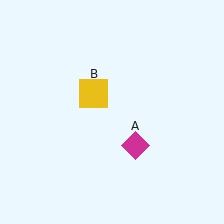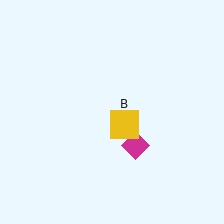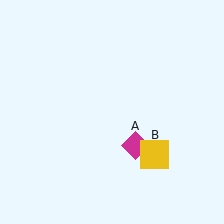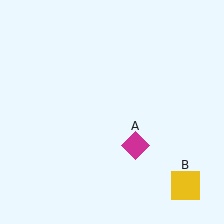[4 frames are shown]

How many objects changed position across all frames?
1 object changed position: yellow square (object B).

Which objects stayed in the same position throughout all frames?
Magenta diamond (object A) remained stationary.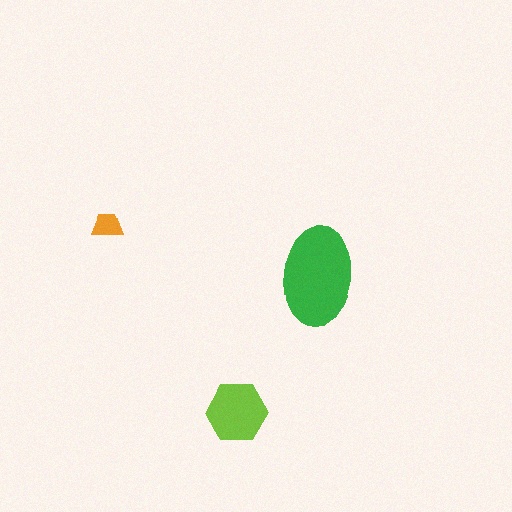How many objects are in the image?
There are 3 objects in the image.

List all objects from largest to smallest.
The green ellipse, the lime hexagon, the orange trapezoid.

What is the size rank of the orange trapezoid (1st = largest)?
3rd.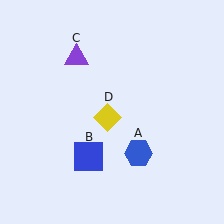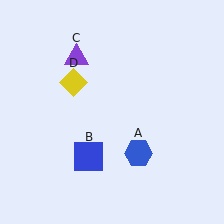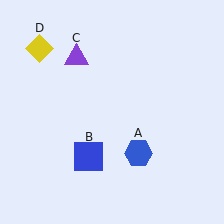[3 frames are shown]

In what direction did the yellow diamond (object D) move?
The yellow diamond (object D) moved up and to the left.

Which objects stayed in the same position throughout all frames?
Blue hexagon (object A) and blue square (object B) and purple triangle (object C) remained stationary.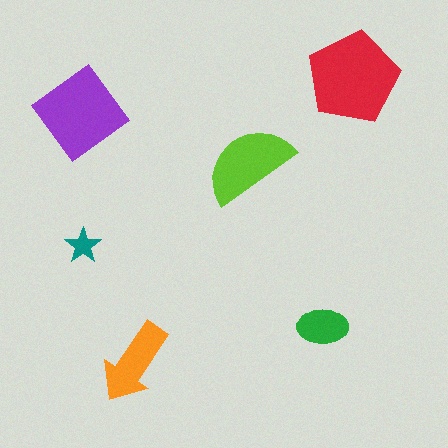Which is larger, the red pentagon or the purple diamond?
The red pentagon.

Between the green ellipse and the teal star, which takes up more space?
The green ellipse.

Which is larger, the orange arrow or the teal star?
The orange arrow.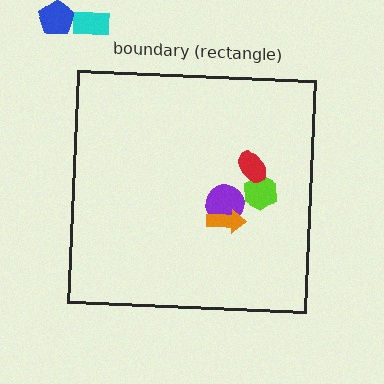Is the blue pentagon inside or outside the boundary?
Outside.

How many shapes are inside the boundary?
4 inside, 2 outside.